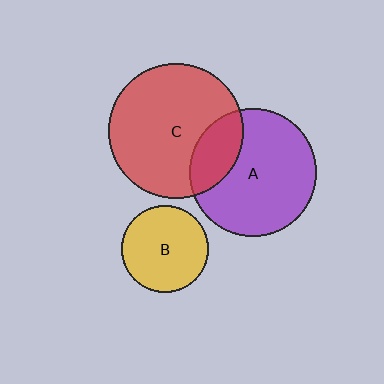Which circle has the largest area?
Circle C (red).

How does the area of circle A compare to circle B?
Approximately 2.1 times.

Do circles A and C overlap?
Yes.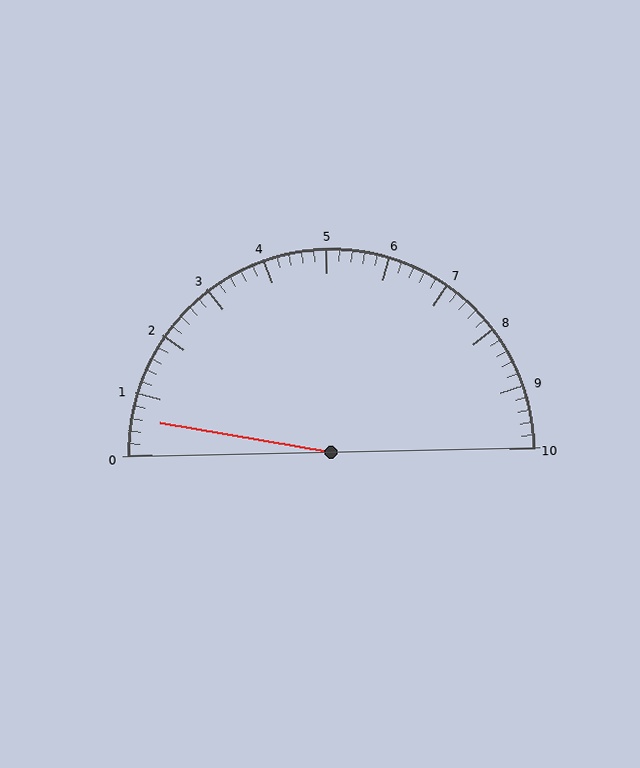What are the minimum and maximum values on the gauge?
The gauge ranges from 0 to 10.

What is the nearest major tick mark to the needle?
The nearest major tick mark is 1.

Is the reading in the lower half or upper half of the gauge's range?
The reading is in the lower half of the range (0 to 10).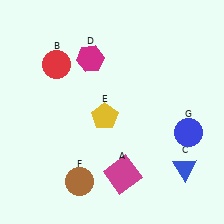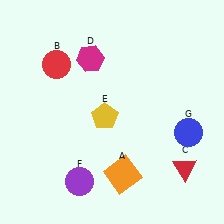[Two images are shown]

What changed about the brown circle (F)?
In Image 1, F is brown. In Image 2, it changed to purple.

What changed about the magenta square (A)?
In Image 1, A is magenta. In Image 2, it changed to orange.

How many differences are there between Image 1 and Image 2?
There are 3 differences between the two images.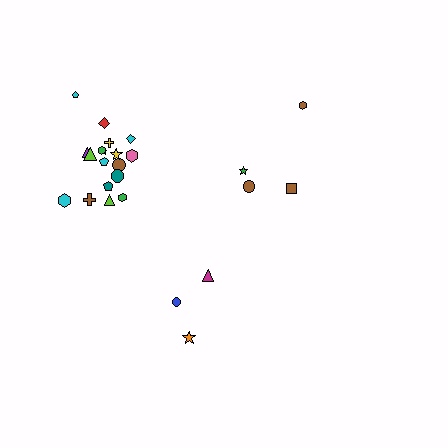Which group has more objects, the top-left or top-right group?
The top-left group.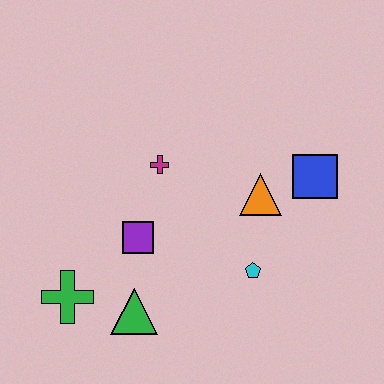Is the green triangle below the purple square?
Yes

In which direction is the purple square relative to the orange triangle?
The purple square is to the left of the orange triangle.